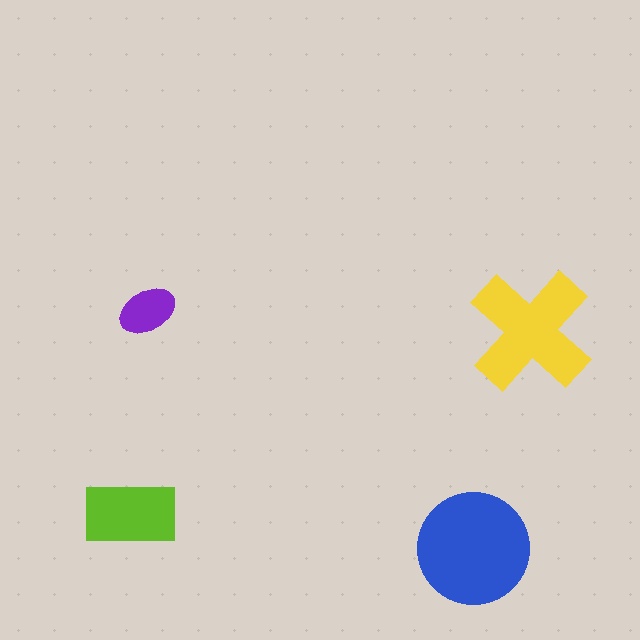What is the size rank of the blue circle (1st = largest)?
1st.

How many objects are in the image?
There are 4 objects in the image.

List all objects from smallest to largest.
The purple ellipse, the lime rectangle, the yellow cross, the blue circle.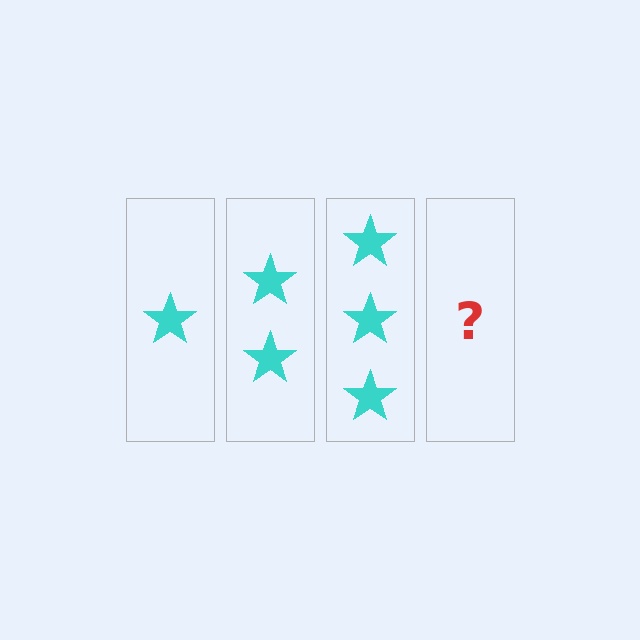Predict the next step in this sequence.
The next step is 4 stars.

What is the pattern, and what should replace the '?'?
The pattern is that each step adds one more star. The '?' should be 4 stars.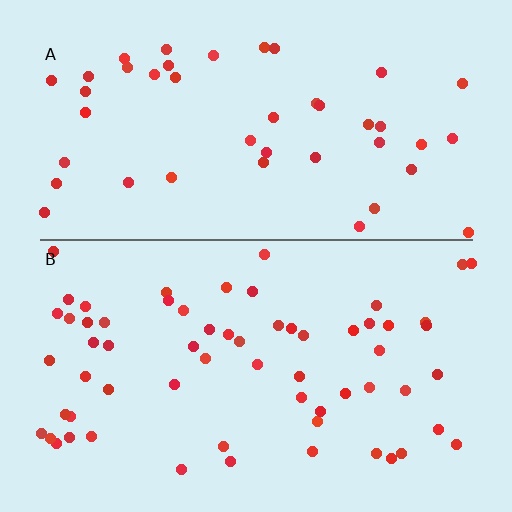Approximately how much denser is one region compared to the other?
Approximately 1.5× — region B over region A.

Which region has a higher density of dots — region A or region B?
B (the bottom).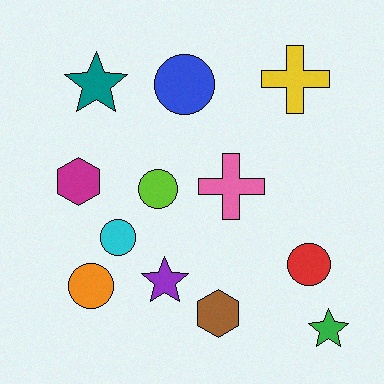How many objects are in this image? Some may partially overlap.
There are 12 objects.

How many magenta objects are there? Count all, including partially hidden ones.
There is 1 magenta object.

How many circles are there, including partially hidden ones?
There are 5 circles.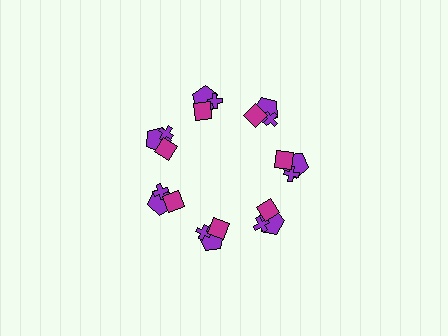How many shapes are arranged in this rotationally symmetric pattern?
There are 21 shapes, arranged in 7 groups of 3.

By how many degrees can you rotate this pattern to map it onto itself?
The pattern maps onto itself every 51 degrees of rotation.